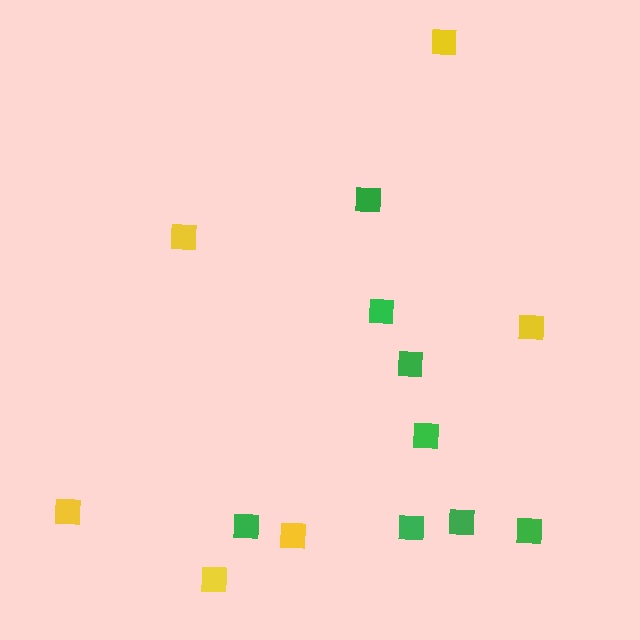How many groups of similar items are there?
There are 2 groups: one group of yellow squares (6) and one group of green squares (8).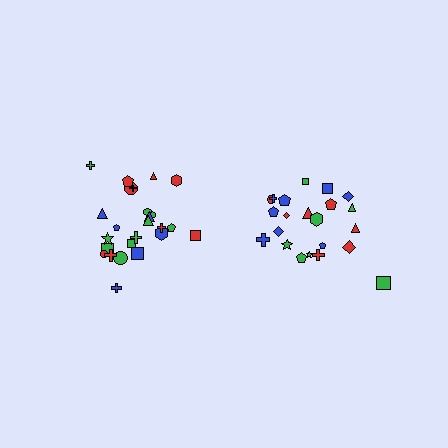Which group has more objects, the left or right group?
The left group.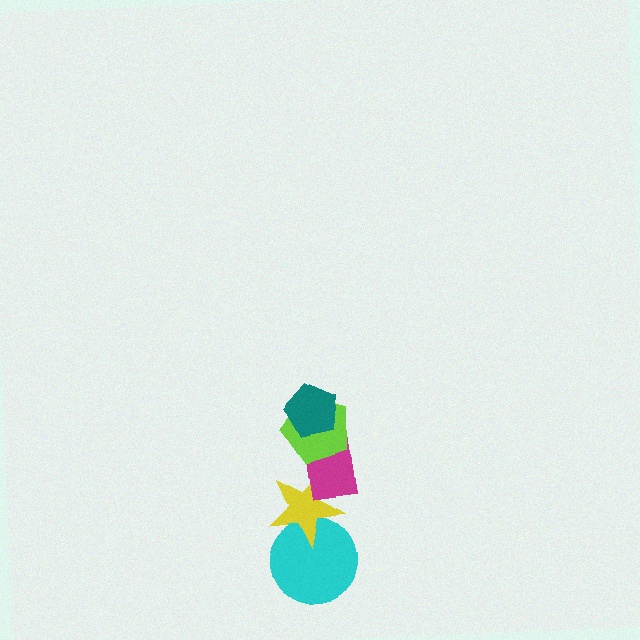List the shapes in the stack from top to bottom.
From top to bottom: the teal pentagon, the lime pentagon, the magenta rectangle, the yellow star, the cyan circle.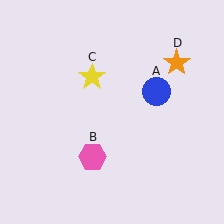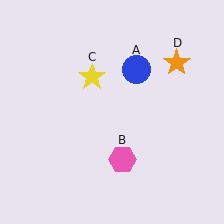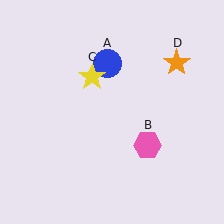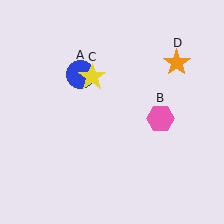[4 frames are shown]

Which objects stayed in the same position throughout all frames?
Yellow star (object C) and orange star (object D) remained stationary.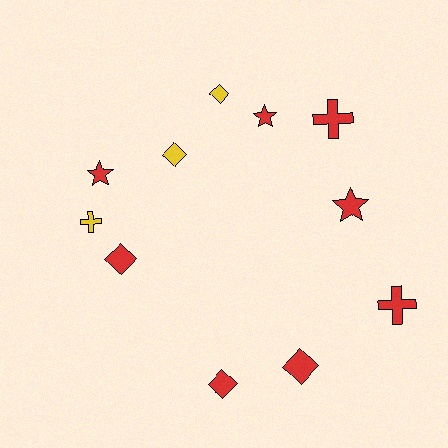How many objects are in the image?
There are 11 objects.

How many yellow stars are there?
There are no yellow stars.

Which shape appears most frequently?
Diamond, with 5 objects.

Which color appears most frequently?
Red, with 8 objects.